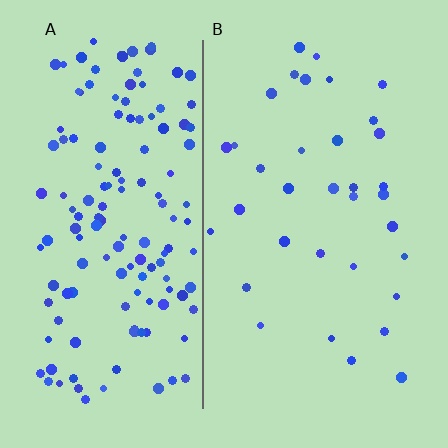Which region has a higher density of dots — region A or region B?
A (the left).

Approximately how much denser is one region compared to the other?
Approximately 4.1× — region A over region B.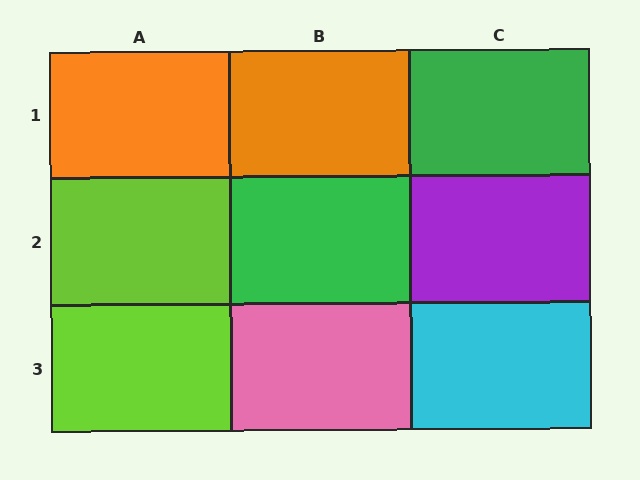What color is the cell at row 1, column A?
Orange.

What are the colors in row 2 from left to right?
Lime, green, purple.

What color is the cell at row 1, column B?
Orange.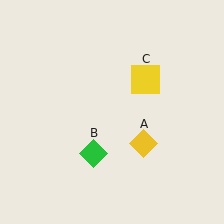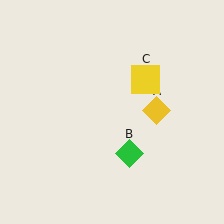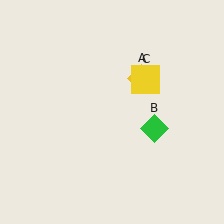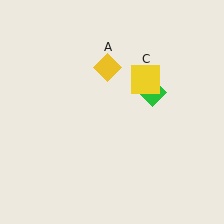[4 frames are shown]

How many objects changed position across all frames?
2 objects changed position: yellow diamond (object A), green diamond (object B).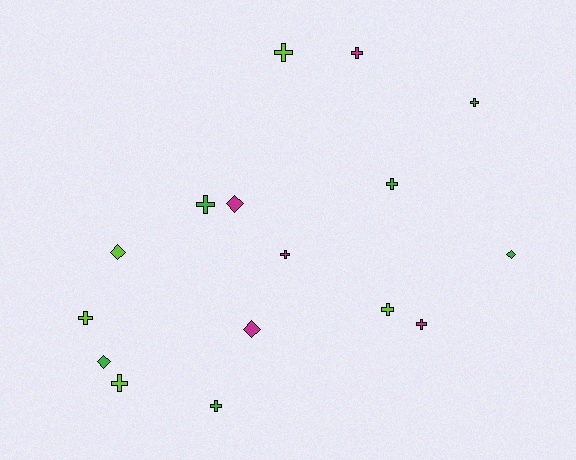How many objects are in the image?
There are 16 objects.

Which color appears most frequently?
Green, with 6 objects.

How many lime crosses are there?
There are 4 lime crosses.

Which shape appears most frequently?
Cross, with 11 objects.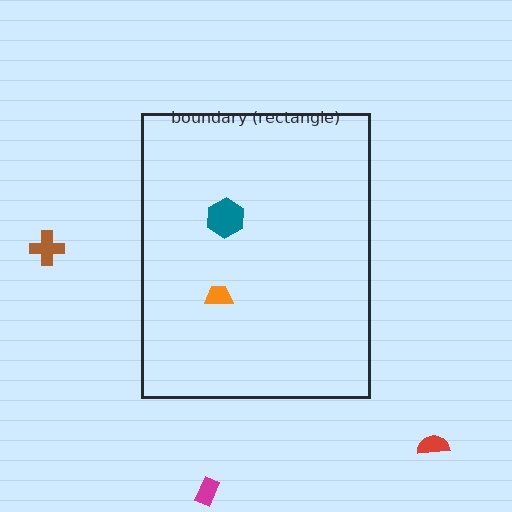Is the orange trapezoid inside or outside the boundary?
Inside.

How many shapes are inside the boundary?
2 inside, 3 outside.